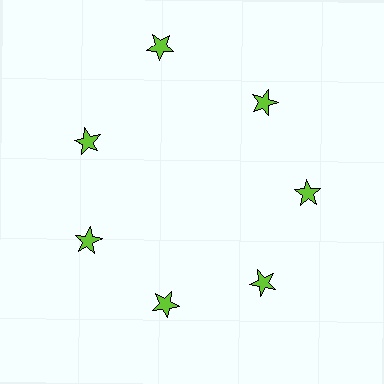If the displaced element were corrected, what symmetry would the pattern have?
It would have 7-fold rotational symmetry — the pattern would map onto itself every 51 degrees.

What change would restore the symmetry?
The symmetry would be restored by moving it inward, back onto the ring so that all 7 stars sit at equal angles and equal distance from the center.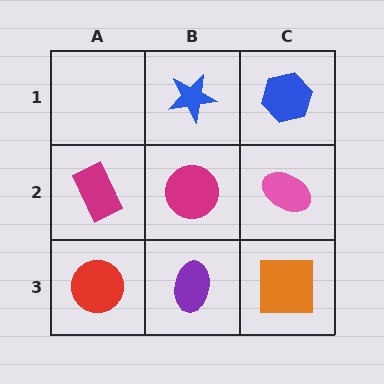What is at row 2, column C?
A pink ellipse.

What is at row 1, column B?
A blue star.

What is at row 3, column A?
A red circle.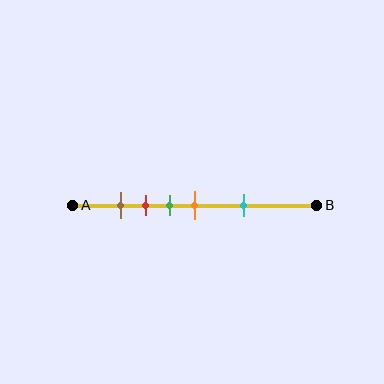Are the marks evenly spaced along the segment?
No, the marks are not evenly spaced.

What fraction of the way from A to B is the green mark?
The green mark is approximately 40% (0.4) of the way from A to B.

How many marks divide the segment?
There are 5 marks dividing the segment.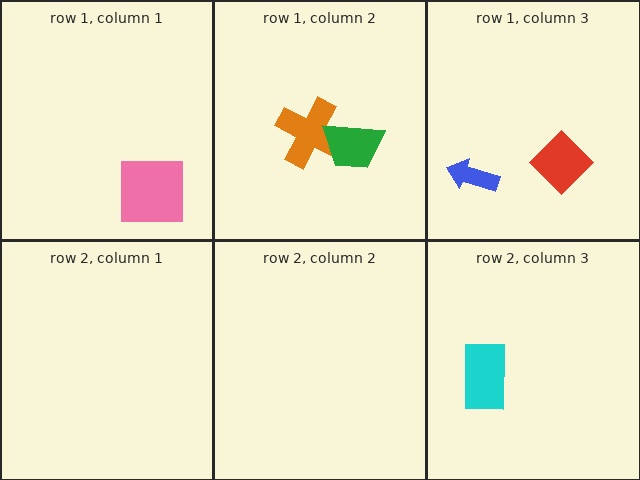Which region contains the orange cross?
The row 1, column 2 region.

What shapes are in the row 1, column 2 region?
The orange cross, the green trapezoid.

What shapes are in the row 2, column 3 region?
The cyan rectangle.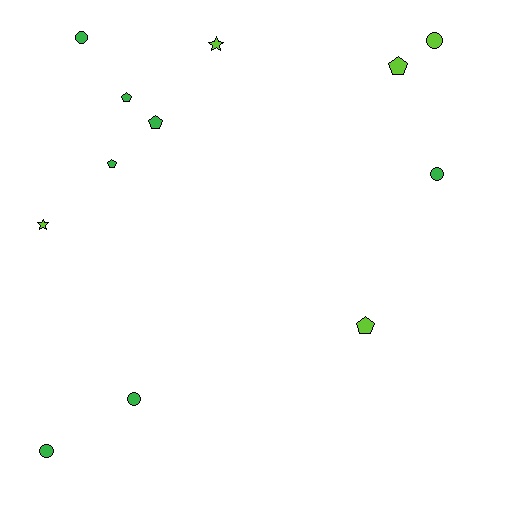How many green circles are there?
There are 4 green circles.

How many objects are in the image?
There are 12 objects.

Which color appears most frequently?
Green, with 7 objects.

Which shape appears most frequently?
Circle, with 5 objects.